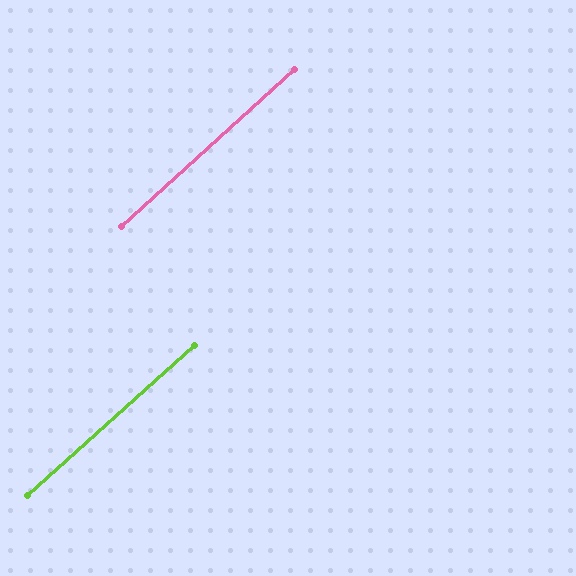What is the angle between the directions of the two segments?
Approximately 0 degrees.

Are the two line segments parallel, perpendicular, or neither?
Parallel — their directions differ by only 0.4°.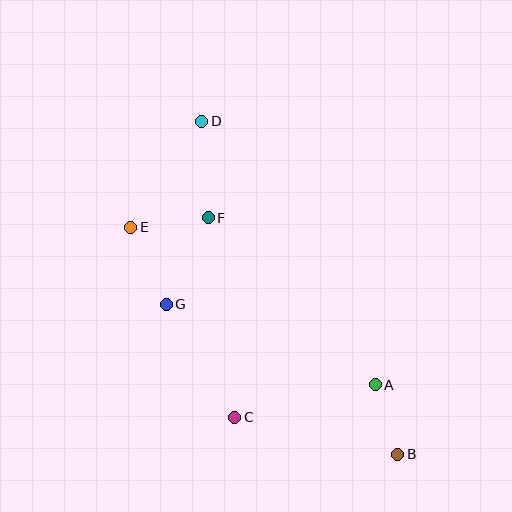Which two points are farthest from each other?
Points B and D are farthest from each other.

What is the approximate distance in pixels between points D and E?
The distance between D and E is approximately 128 pixels.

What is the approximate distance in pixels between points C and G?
The distance between C and G is approximately 132 pixels.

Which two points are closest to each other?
Points A and B are closest to each other.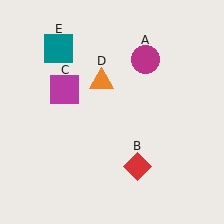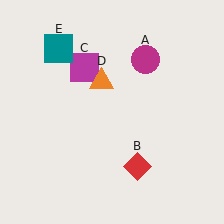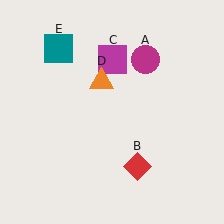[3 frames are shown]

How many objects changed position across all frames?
1 object changed position: magenta square (object C).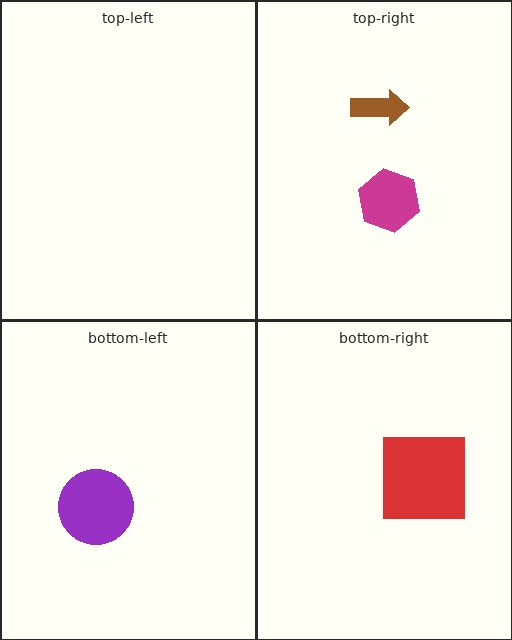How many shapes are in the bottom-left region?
1.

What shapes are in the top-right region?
The magenta hexagon, the brown arrow.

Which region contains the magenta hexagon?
The top-right region.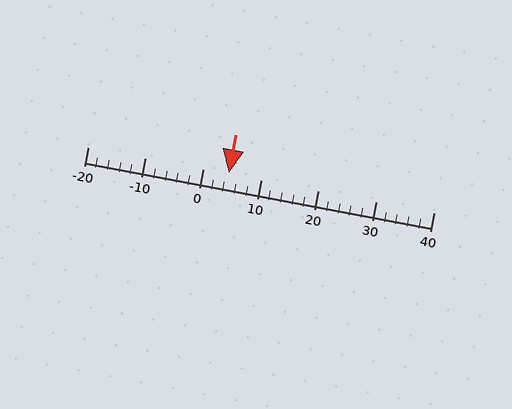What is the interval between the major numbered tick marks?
The major tick marks are spaced 10 units apart.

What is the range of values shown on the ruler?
The ruler shows values from -20 to 40.